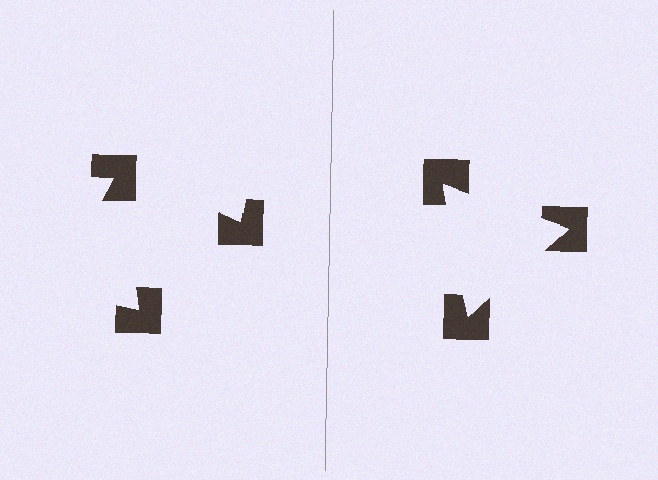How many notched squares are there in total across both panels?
6 — 3 on each side.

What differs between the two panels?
The notched squares are positioned identically on both sides; only the wedge orientations differ. On the right they align to a triangle; on the left they are misaligned.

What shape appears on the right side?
An illusory triangle.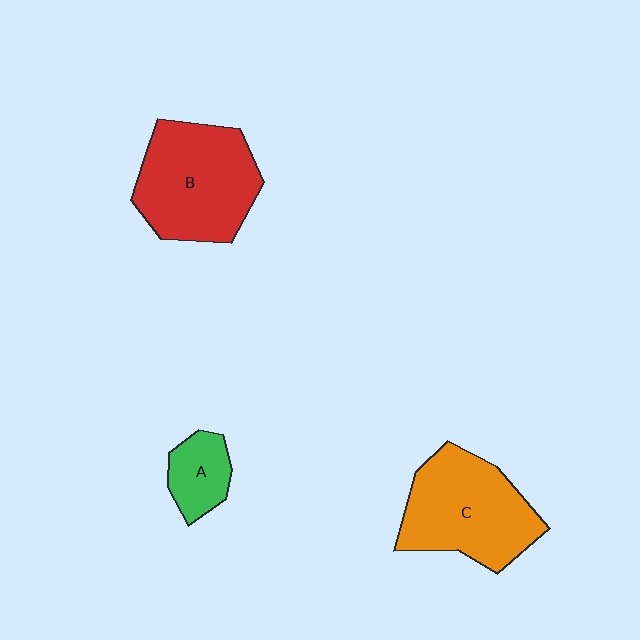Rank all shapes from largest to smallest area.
From largest to smallest: B (red), C (orange), A (green).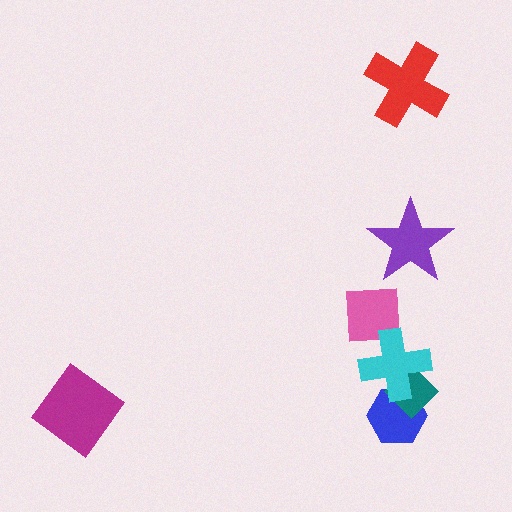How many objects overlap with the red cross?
0 objects overlap with the red cross.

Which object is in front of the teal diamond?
The cyan cross is in front of the teal diamond.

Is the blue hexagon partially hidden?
Yes, it is partially covered by another shape.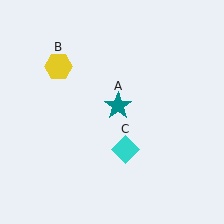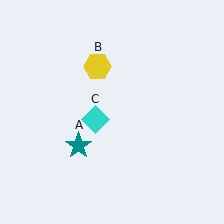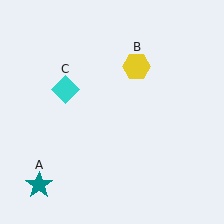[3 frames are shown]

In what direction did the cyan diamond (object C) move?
The cyan diamond (object C) moved up and to the left.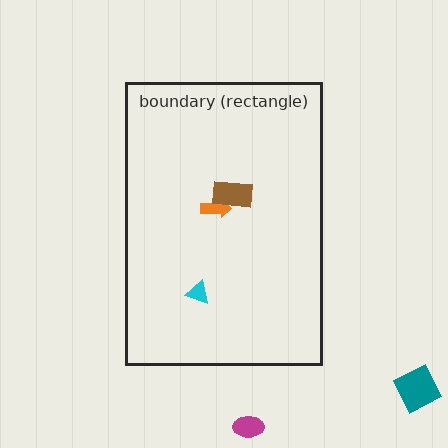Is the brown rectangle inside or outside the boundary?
Inside.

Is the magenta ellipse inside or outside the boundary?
Outside.